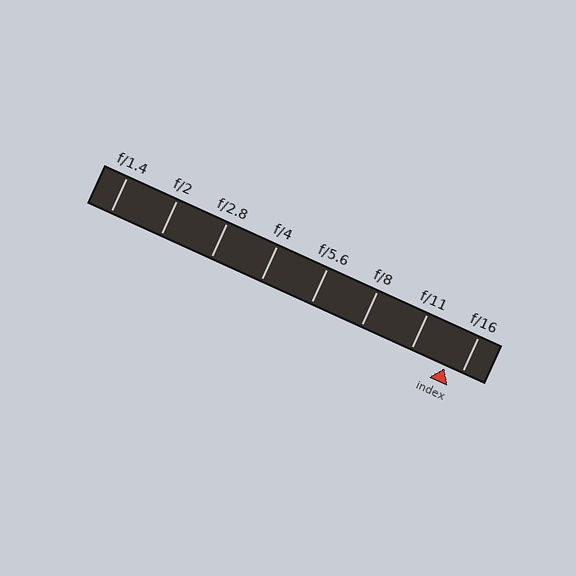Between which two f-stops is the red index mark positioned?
The index mark is between f/11 and f/16.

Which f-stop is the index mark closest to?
The index mark is closest to f/16.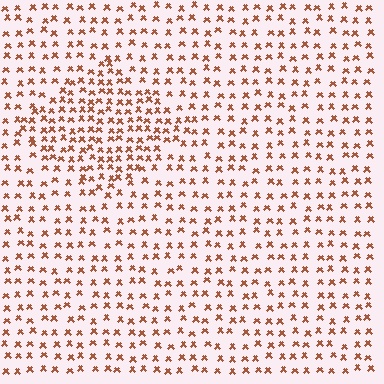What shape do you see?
I see a diamond.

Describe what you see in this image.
The image contains small brown elements arranged at two different densities. A diamond-shaped region is visible where the elements are more densely packed than the surrounding area.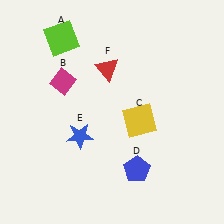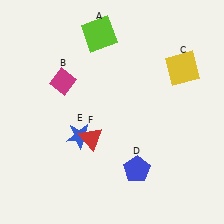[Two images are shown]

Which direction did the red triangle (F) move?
The red triangle (F) moved down.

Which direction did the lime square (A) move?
The lime square (A) moved right.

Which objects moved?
The objects that moved are: the lime square (A), the yellow square (C), the red triangle (F).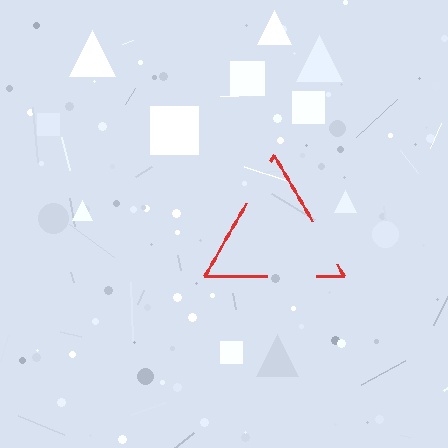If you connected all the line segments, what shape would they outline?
They would outline a triangle.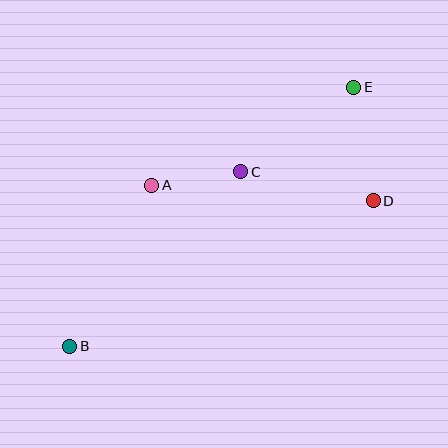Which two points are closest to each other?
Points A and C are closest to each other.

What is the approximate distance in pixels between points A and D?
The distance between A and D is approximately 222 pixels.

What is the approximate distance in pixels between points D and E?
The distance between D and E is approximately 115 pixels.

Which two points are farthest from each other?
Points B and E are farthest from each other.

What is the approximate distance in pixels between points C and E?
The distance between C and E is approximately 141 pixels.